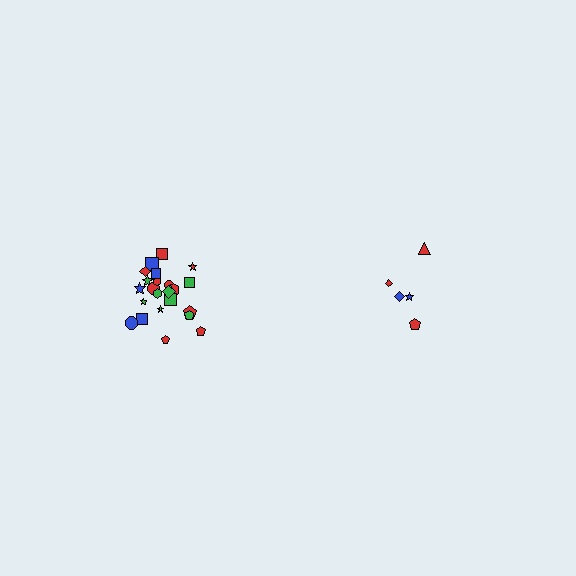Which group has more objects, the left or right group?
The left group.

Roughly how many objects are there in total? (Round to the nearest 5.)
Roughly 30 objects in total.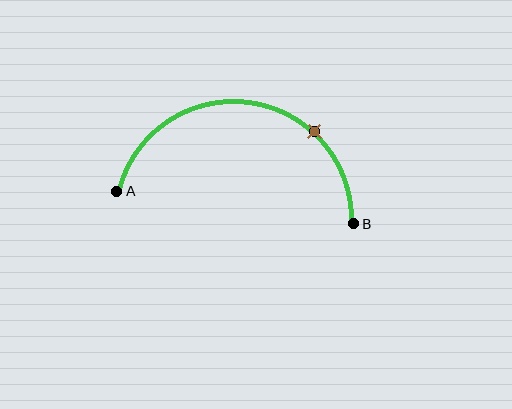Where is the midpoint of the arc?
The arc midpoint is the point on the curve farthest from the straight line joining A and B. It sits above that line.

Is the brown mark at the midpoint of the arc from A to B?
No. The brown mark lies on the arc but is closer to endpoint B. The arc midpoint would be at the point on the curve equidistant along the arc from both A and B.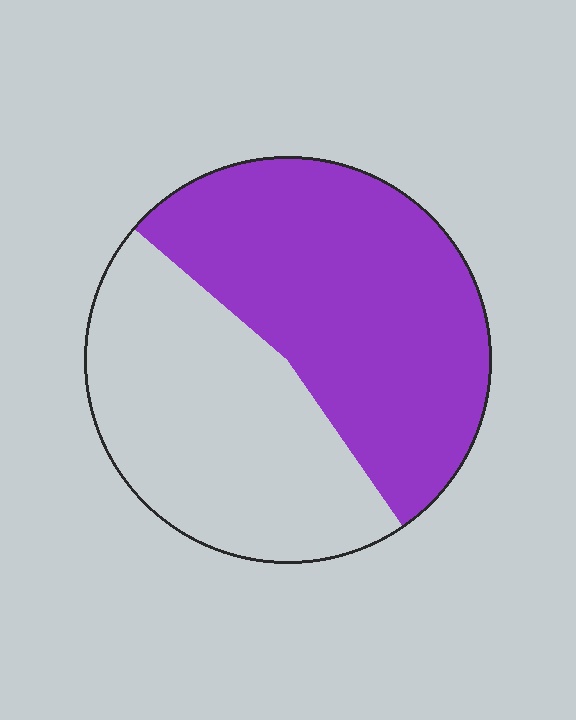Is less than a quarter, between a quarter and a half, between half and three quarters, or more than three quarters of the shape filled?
Between half and three quarters.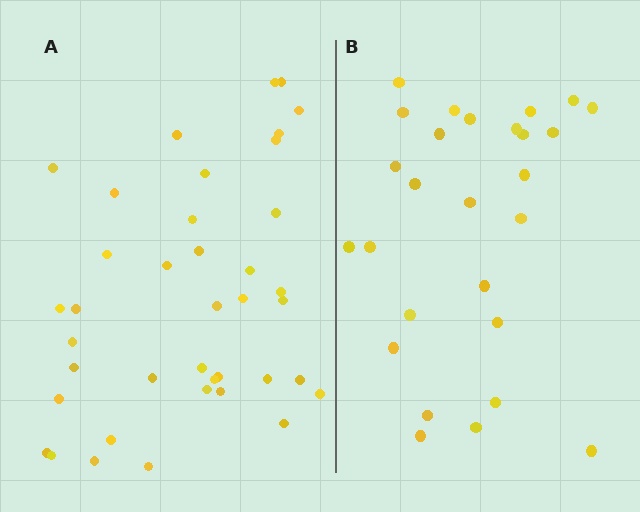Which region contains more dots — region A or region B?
Region A (the left region) has more dots.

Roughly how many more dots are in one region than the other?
Region A has roughly 12 or so more dots than region B.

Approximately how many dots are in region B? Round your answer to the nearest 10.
About 30 dots. (The exact count is 27, which rounds to 30.)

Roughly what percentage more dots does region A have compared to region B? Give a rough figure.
About 45% more.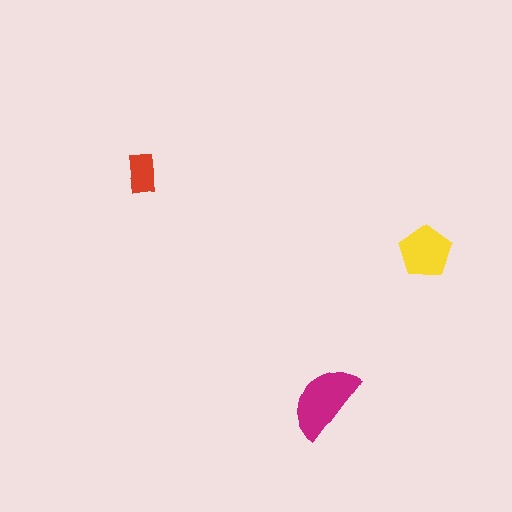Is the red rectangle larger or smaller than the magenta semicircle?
Smaller.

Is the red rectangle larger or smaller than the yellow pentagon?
Smaller.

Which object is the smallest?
The red rectangle.